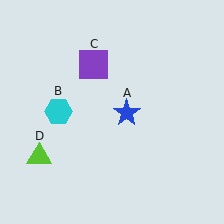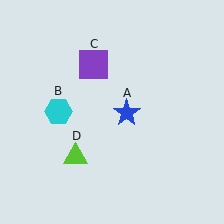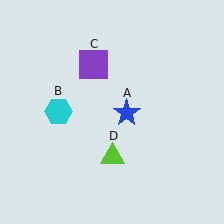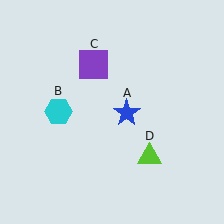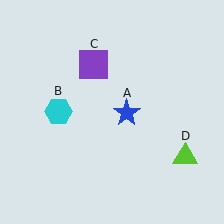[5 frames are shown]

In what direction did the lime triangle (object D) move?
The lime triangle (object D) moved right.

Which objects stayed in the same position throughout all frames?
Blue star (object A) and cyan hexagon (object B) and purple square (object C) remained stationary.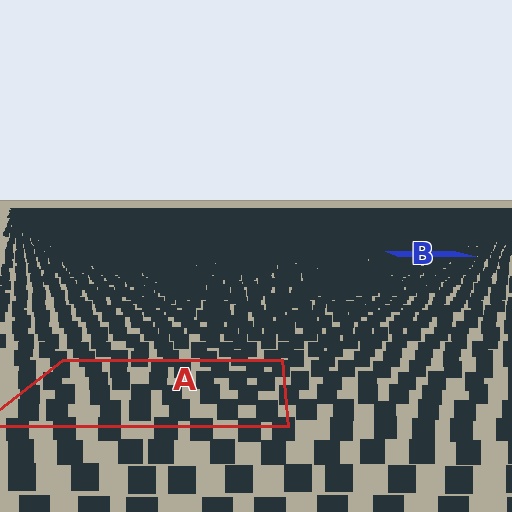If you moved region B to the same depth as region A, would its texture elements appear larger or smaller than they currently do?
They would appear larger. At a closer depth, the same texture elements are projected at a bigger on-screen size.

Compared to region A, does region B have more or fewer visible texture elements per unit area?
Region B has more texture elements per unit area — they are packed more densely because it is farther away.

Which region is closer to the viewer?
Region A is closer. The texture elements there are larger and more spread out.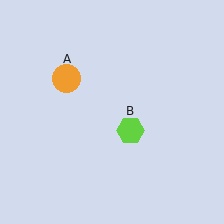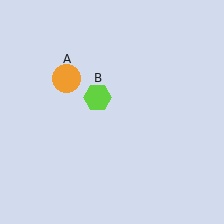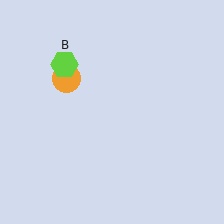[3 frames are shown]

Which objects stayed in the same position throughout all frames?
Orange circle (object A) remained stationary.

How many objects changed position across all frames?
1 object changed position: lime hexagon (object B).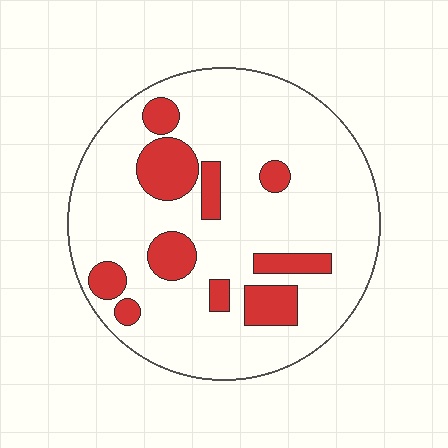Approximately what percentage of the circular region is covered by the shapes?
Approximately 20%.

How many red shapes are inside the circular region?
10.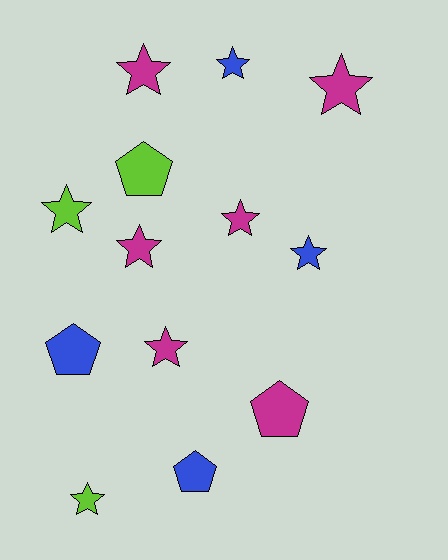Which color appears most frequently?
Magenta, with 6 objects.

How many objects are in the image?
There are 13 objects.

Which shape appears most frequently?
Star, with 9 objects.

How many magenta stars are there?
There are 5 magenta stars.